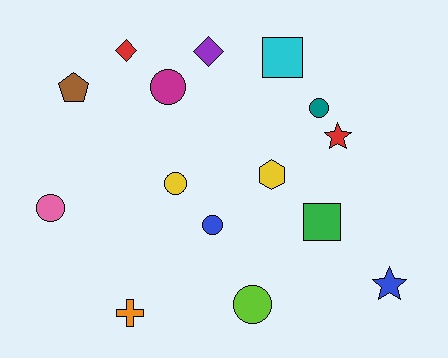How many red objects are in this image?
There are 2 red objects.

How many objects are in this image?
There are 15 objects.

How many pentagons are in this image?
There is 1 pentagon.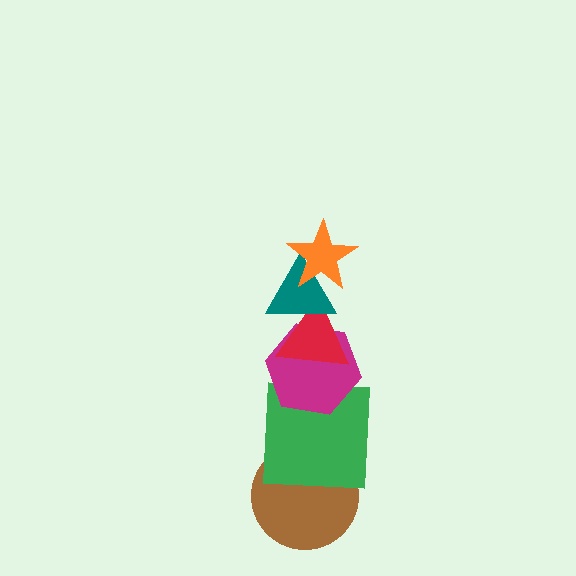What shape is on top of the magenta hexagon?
The red triangle is on top of the magenta hexagon.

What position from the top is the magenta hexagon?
The magenta hexagon is 4th from the top.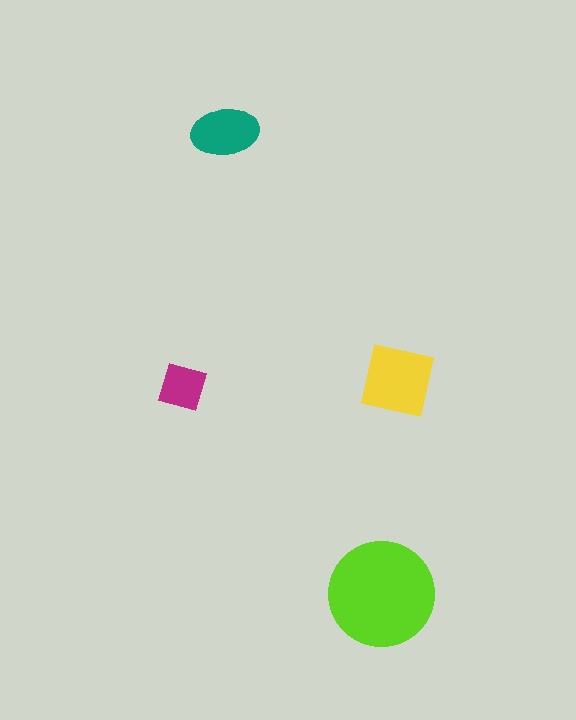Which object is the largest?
The lime circle.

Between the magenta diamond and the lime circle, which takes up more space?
The lime circle.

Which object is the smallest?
The magenta diamond.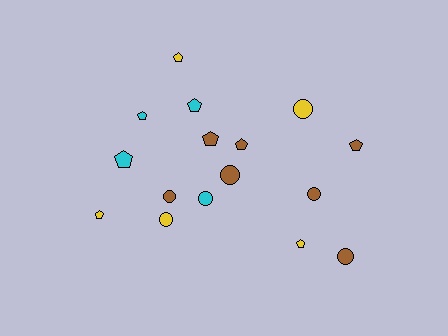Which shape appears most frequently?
Pentagon, with 9 objects.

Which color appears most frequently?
Brown, with 7 objects.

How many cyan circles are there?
There is 1 cyan circle.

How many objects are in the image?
There are 16 objects.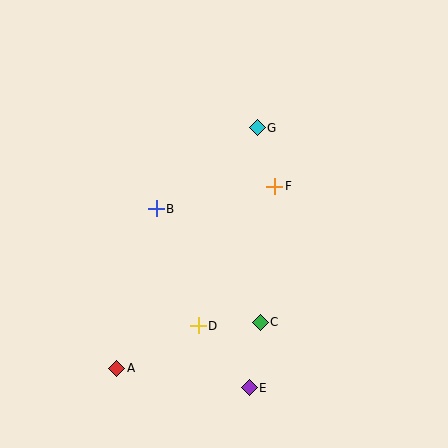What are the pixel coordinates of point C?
Point C is at (260, 322).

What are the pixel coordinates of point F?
Point F is at (275, 186).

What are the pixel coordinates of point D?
Point D is at (198, 326).